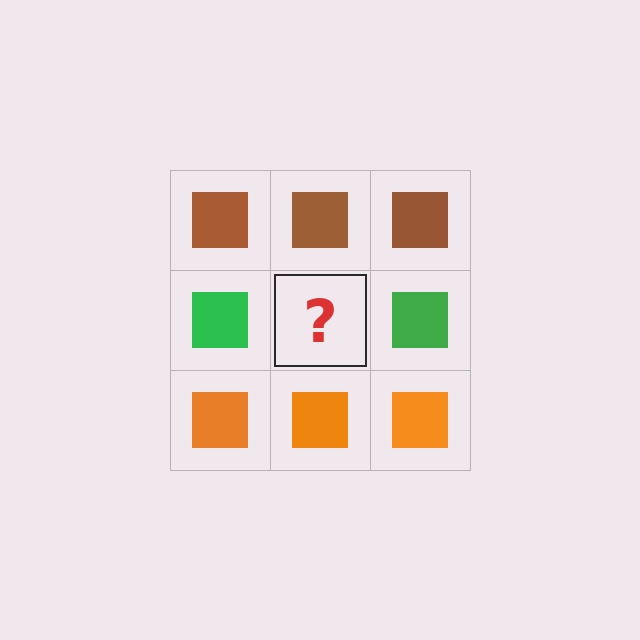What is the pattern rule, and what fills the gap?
The rule is that each row has a consistent color. The gap should be filled with a green square.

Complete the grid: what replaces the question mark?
The question mark should be replaced with a green square.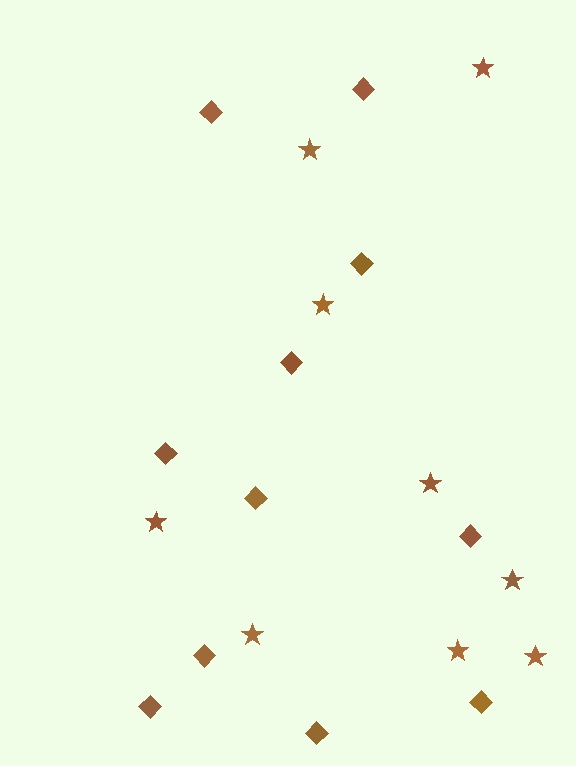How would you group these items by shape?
There are 2 groups: one group of diamonds (11) and one group of stars (9).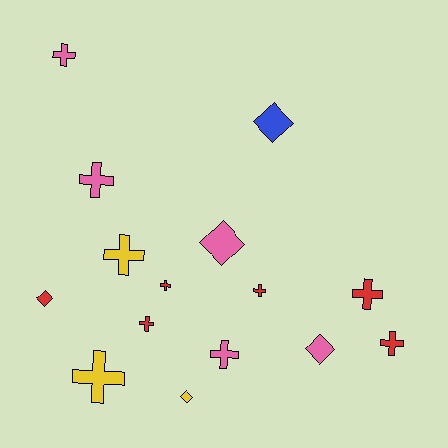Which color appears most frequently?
Red, with 6 objects.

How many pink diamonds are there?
There are 2 pink diamonds.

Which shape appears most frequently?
Cross, with 10 objects.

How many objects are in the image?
There are 15 objects.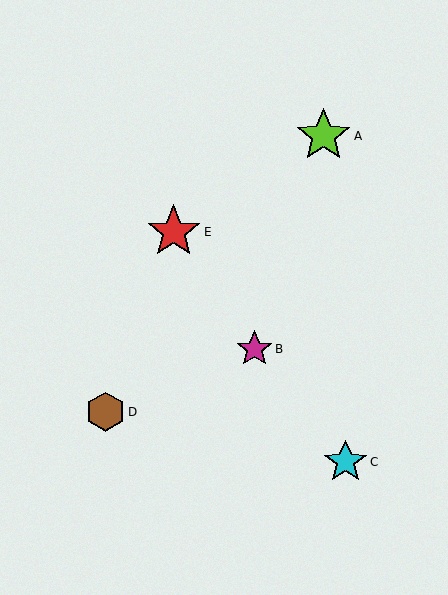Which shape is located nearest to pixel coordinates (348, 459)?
The cyan star (labeled C) at (345, 462) is nearest to that location.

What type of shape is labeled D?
Shape D is a brown hexagon.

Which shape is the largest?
The lime star (labeled A) is the largest.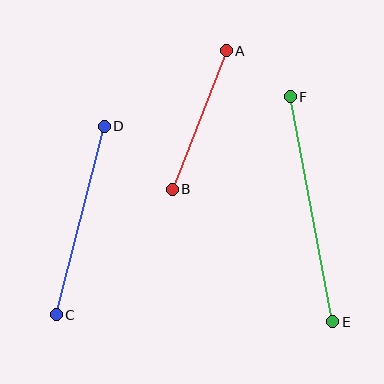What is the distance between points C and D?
The distance is approximately 195 pixels.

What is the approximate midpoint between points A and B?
The midpoint is at approximately (199, 120) pixels.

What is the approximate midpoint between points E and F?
The midpoint is at approximately (311, 209) pixels.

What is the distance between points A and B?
The distance is approximately 149 pixels.